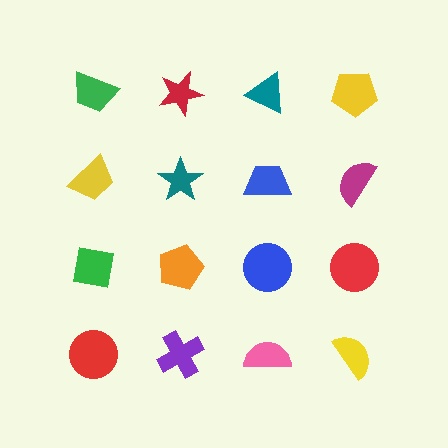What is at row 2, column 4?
A magenta semicircle.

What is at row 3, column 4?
A red circle.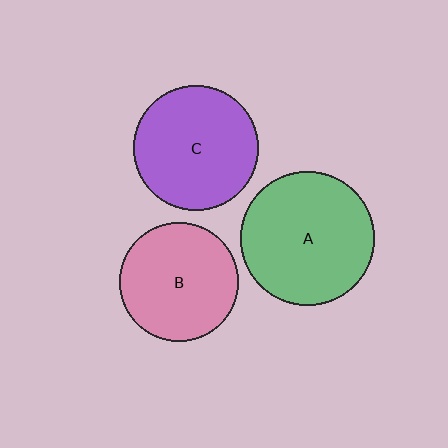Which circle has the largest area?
Circle A (green).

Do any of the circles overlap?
No, none of the circles overlap.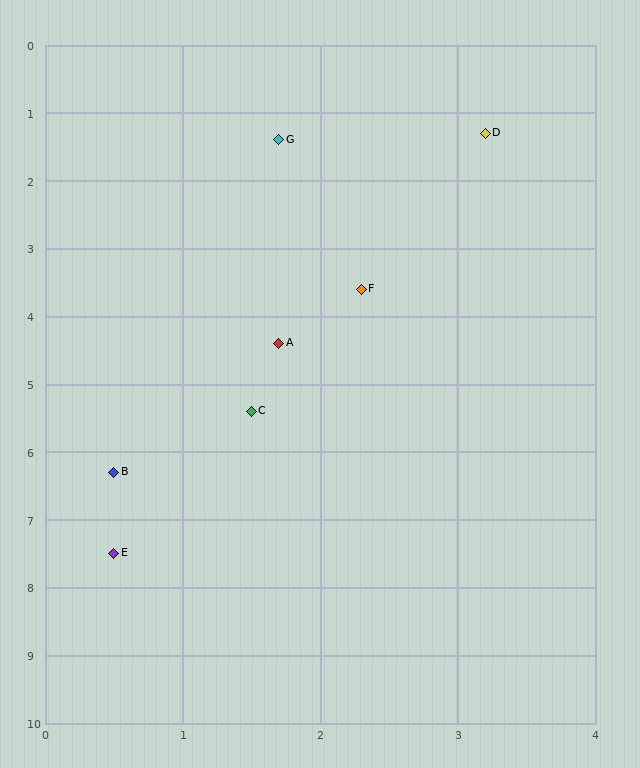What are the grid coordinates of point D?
Point D is at approximately (3.2, 1.3).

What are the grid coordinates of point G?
Point G is at approximately (1.7, 1.4).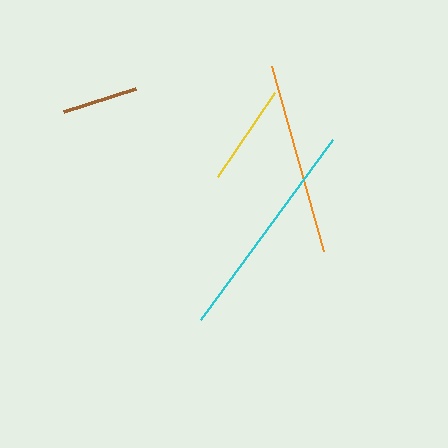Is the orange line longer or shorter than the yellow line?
The orange line is longer than the yellow line.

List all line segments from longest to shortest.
From longest to shortest: cyan, orange, yellow, brown.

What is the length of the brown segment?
The brown segment is approximately 75 pixels long.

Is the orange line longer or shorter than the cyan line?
The cyan line is longer than the orange line.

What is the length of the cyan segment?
The cyan segment is approximately 223 pixels long.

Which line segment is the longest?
The cyan line is the longest at approximately 223 pixels.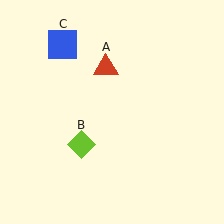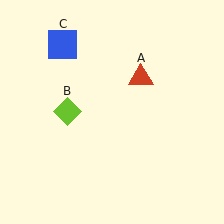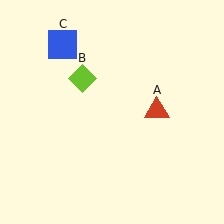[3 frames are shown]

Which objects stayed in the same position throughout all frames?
Blue square (object C) remained stationary.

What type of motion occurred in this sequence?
The red triangle (object A), lime diamond (object B) rotated clockwise around the center of the scene.